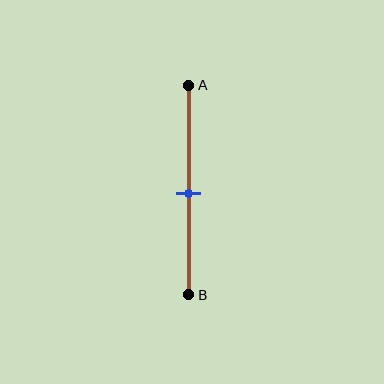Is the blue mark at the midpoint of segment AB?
Yes, the mark is approximately at the midpoint.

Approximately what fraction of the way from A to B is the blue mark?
The blue mark is approximately 50% of the way from A to B.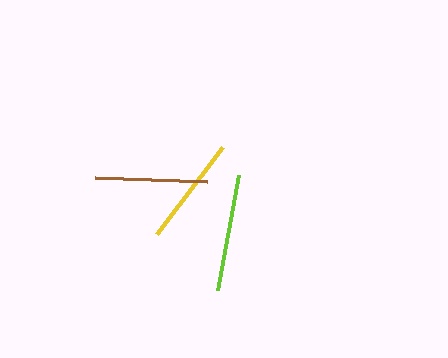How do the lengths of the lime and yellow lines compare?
The lime and yellow lines are approximately the same length.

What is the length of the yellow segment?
The yellow segment is approximately 109 pixels long.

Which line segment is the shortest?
The yellow line is the shortest at approximately 109 pixels.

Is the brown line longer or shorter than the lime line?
The lime line is longer than the brown line.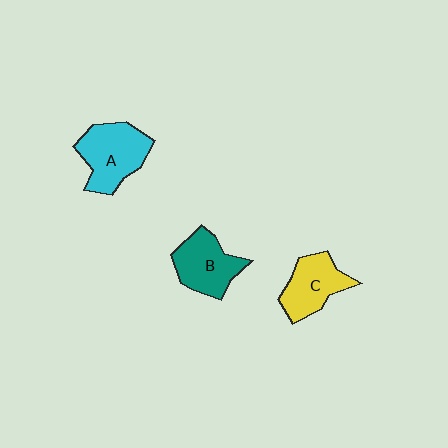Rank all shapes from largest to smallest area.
From largest to smallest: A (cyan), B (teal), C (yellow).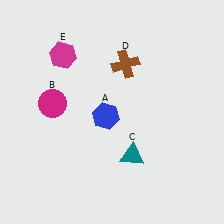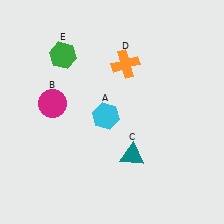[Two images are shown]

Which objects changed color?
A changed from blue to cyan. D changed from brown to orange. E changed from magenta to green.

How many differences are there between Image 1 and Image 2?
There are 3 differences between the two images.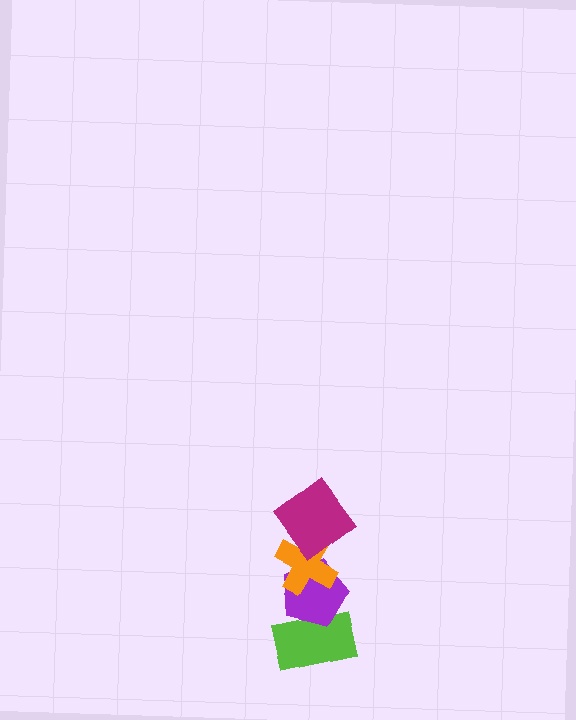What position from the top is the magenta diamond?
The magenta diamond is 1st from the top.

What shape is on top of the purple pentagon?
The orange cross is on top of the purple pentagon.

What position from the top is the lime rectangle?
The lime rectangle is 4th from the top.